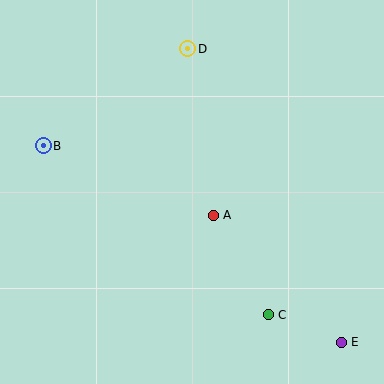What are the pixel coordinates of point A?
Point A is at (213, 215).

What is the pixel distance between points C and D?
The distance between C and D is 278 pixels.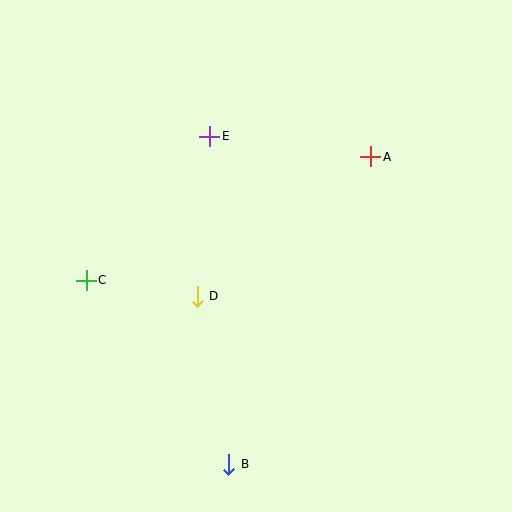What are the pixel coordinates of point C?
Point C is at (86, 280).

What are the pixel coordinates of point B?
Point B is at (229, 464).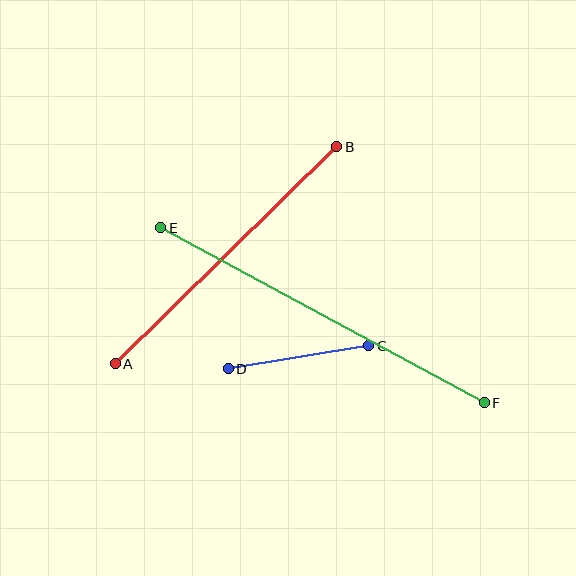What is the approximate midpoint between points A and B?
The midpoint is at approximately (226, 255) pixels.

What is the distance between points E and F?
The distance is approximately 368 pixels.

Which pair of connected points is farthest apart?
Points E and F are farthest apart.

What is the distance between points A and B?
The distance is approximately 310 pixels.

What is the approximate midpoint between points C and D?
The midpoint is at approximately (298, 357) pixels.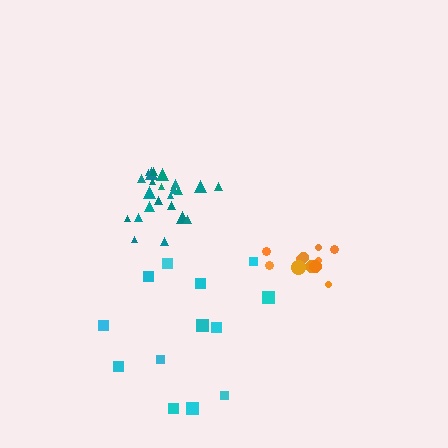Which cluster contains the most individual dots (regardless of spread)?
Teal (24).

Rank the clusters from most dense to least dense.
teal, orange, cyan.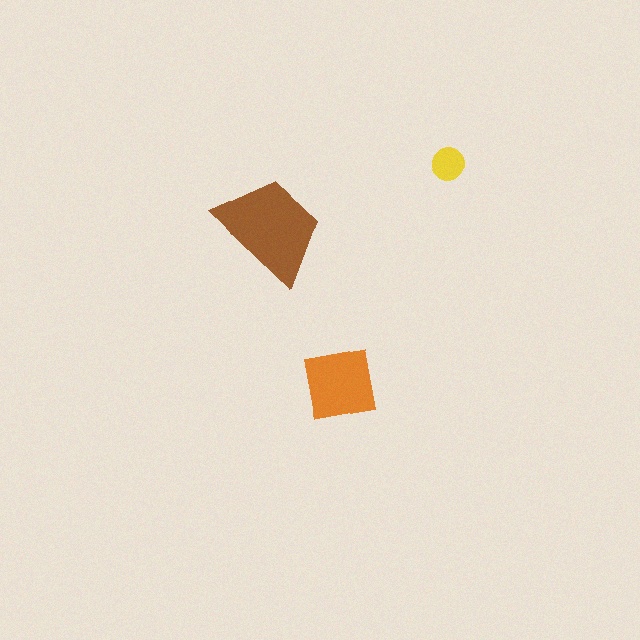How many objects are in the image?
There are 3 objects in the image.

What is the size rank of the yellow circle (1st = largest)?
3rd.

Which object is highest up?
The yellow circle is topmost.